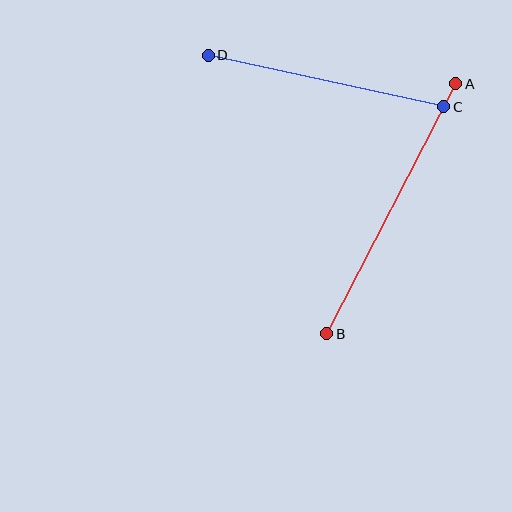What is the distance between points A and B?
The distance is approximately 282 pixels.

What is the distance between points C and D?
The distance is approximately 241 pixels.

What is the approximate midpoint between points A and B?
The midpoint is at approximately (391, 209) pixels.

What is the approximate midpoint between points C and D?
The midpoint is at approximately (326, 81) pixels.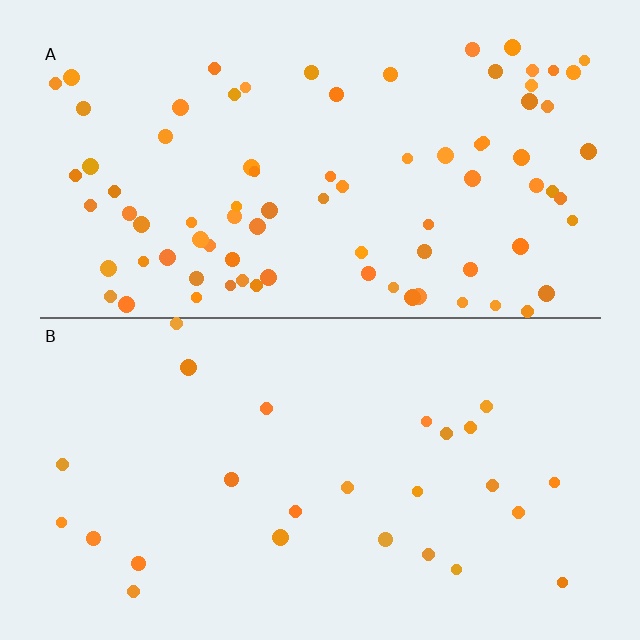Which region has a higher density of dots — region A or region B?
A (the top).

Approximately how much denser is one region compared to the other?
Approximately 3.2× — region A over region B.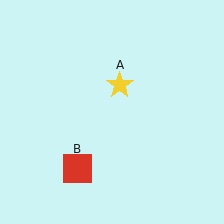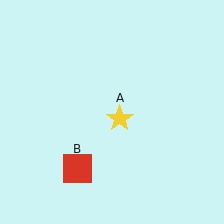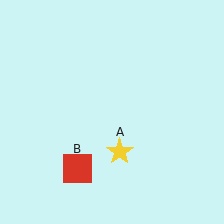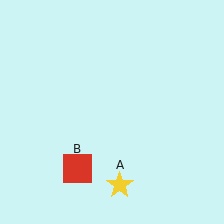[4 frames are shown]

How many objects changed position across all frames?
1 object changed position: yellow star (object A).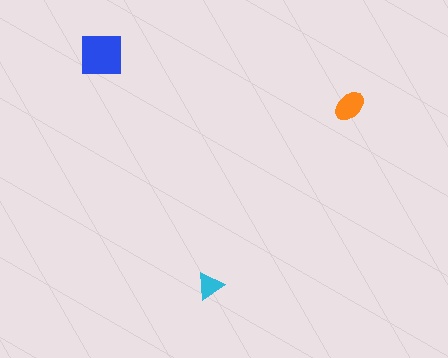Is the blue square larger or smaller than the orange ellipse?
Larger.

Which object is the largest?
The blue square.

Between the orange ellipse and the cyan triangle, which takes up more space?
The orange ellipse.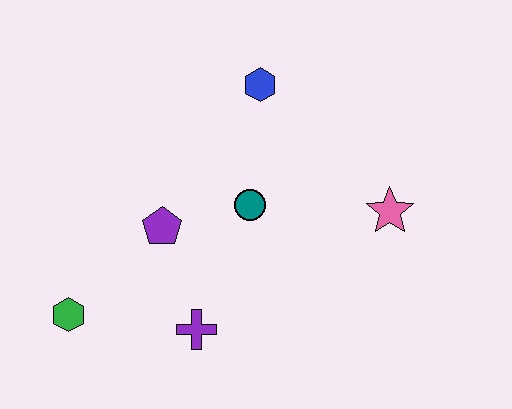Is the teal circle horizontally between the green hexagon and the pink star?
Yes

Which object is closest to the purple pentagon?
The teal circle is closest to the purple pentagon.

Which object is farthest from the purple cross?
The blue hexagon is farthest from the purple cross.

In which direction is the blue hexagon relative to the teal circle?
The blue hexagon is above the teal circle.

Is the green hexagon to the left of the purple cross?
Yes